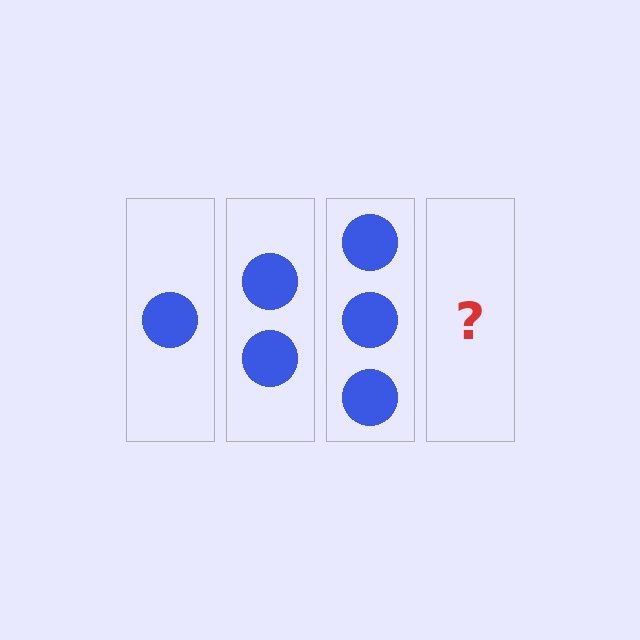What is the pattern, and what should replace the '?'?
The pattern is that each step adds one more circle. The '?' should be 4 circles.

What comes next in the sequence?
The next element should be 4 circles.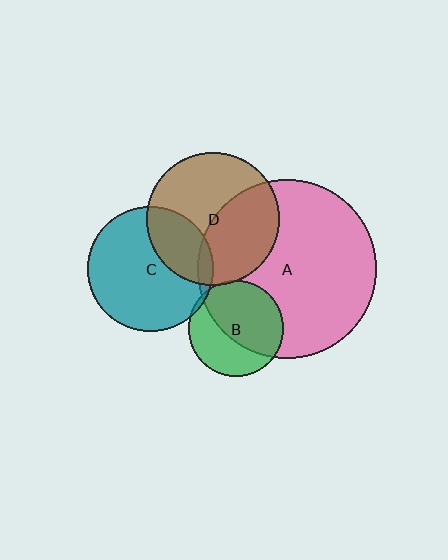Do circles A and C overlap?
Yes.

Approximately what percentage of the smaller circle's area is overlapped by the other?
Approximately 5%.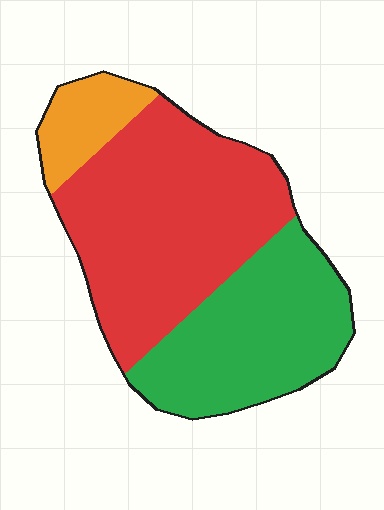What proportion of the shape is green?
Green covers roughly 35% of the shape.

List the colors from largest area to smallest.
From largest to smallest: red, green, orange.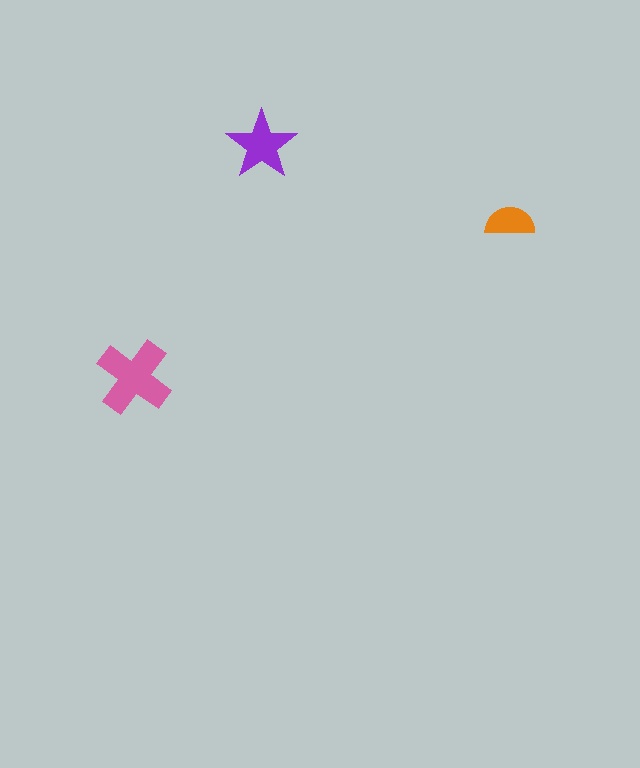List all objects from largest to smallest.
The pink cross, the purple star, the orange semicircle.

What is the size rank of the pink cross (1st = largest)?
1st.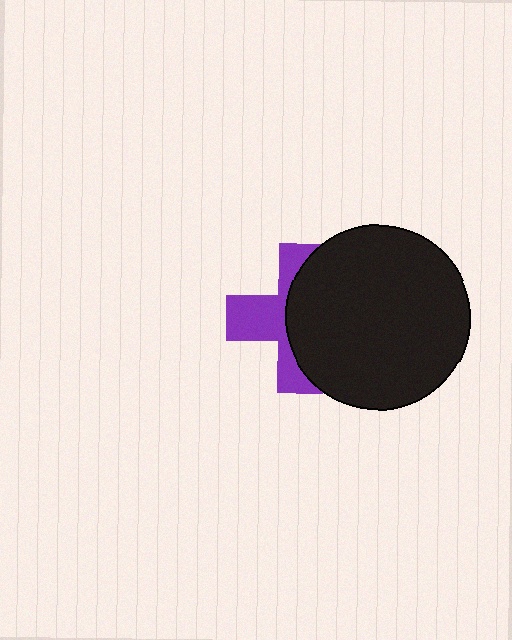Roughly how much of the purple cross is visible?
A small part of it is visible (roughly 45%).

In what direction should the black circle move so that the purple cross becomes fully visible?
The black circle should move right. That is the shortest direction to clear the overlap and leave the purple cross fully visible.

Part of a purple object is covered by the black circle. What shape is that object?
It is a cross.